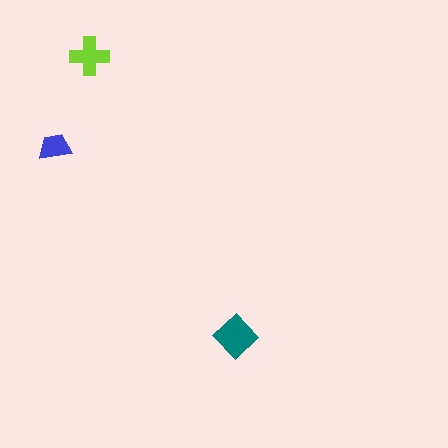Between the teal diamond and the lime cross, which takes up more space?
The teal diamond.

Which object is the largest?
The teal diamond.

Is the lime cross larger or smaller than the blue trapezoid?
Larger.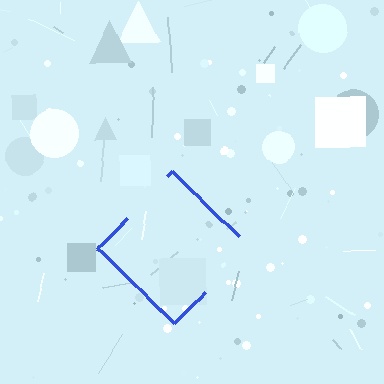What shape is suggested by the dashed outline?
The dashed outline suggests a diamond.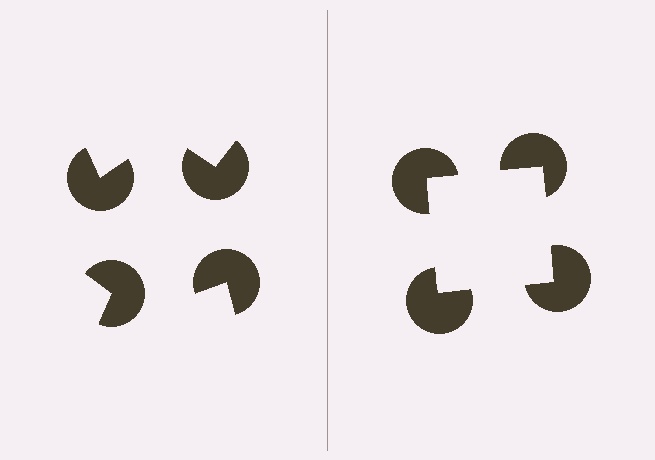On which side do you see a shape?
An illusory square appears on the right side. On the left side the wedge cuts are rotated, so no coherent shape forms.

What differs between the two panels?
The pac-man discs are positioned identically on both sides; only the wedge orientations differ. On the right they align to a square; on the left they are misaligned.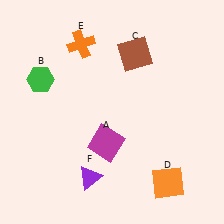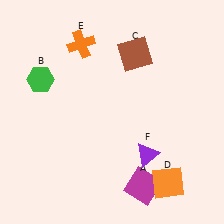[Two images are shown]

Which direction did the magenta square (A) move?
The magenta square (A) moved down.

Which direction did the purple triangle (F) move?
The purple triangle (F) moved right.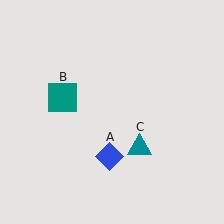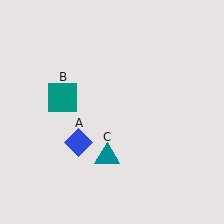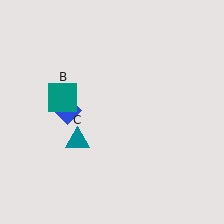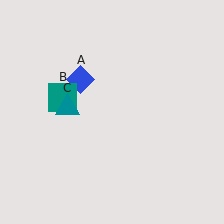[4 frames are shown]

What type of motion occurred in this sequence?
The blue diamond (object A), teal triangle (object C) rotated clockwise around the center of the scene.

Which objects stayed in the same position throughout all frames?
Teal square (object B) remained stationary.